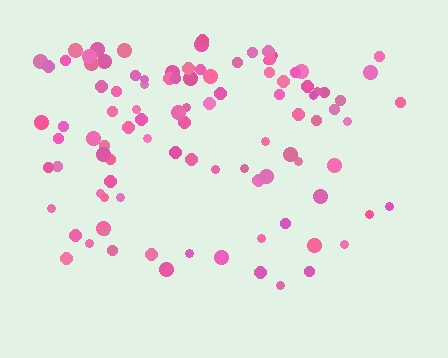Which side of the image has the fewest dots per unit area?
The bottom.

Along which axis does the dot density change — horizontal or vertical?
Vertical.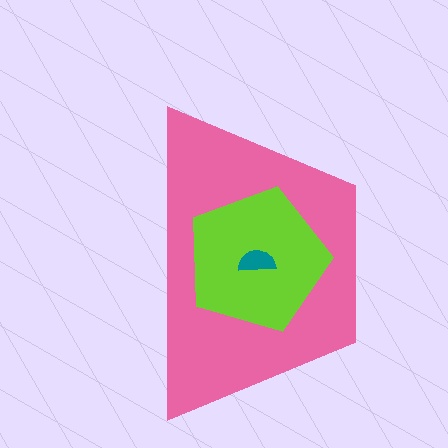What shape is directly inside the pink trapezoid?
The lime pentagon.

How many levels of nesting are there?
3.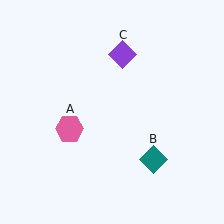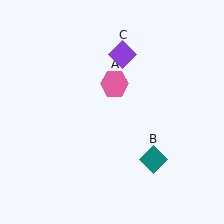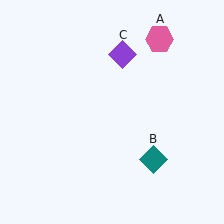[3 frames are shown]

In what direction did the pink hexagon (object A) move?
The pink hexagon (object A) moved up and to the right.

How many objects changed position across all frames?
1 object changed position: pink hexagon (object A).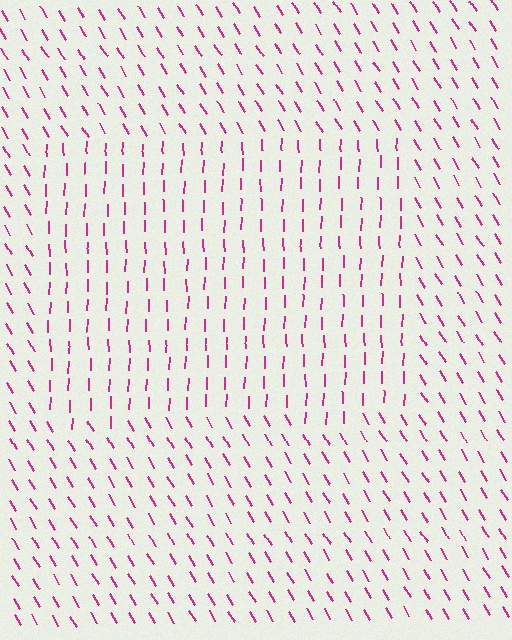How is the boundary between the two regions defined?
The boundary is defined purely by a change in line orientation (approximately 32 degrees difference). All lines are the same color and thickness.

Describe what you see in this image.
The image is filled with small magenta line segments. A rectangle region in the image has lines oriented differently from the surrounding lines, creating a visible texture boundary.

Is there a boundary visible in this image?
Yes, there is a texture boundary formed by a change in line orientation.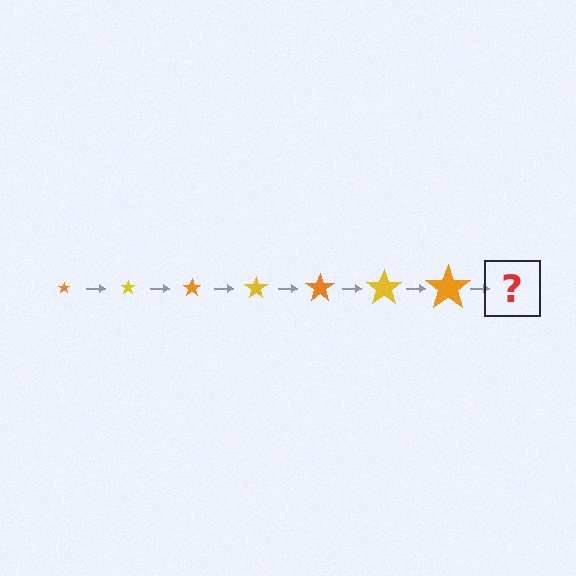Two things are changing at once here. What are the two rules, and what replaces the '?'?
The two rules are that the star grows larger each step and the color cycles through orange and yellow. The '?' should be a yellow star, larger than the previous one.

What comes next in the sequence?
The next element should be a yellow star, larger than the previous one.